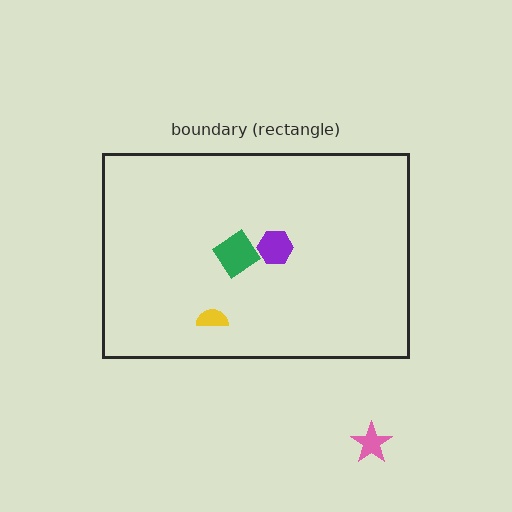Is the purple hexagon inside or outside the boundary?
Inside.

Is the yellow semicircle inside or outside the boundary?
Inside.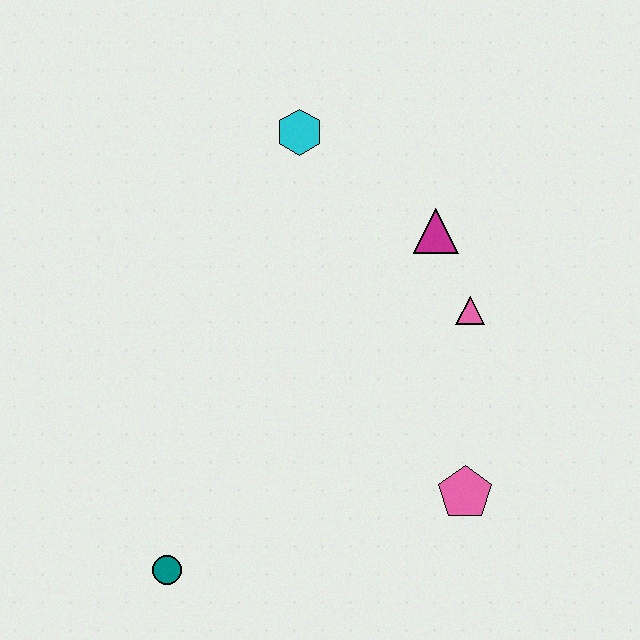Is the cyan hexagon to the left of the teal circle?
No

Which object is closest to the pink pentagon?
The pink triangle is closest to the pink pentagon.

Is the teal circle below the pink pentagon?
Yes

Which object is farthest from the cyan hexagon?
The teal circle is farthest from the cyan hexagon.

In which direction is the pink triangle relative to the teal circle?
The pink triangle is to the right of the teal circle.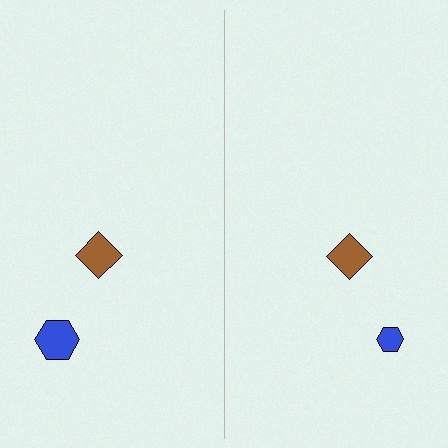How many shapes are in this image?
There are 4 shapes in this image.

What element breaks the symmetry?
The blue hexagon on the right side has a different size than its mirror counterpart.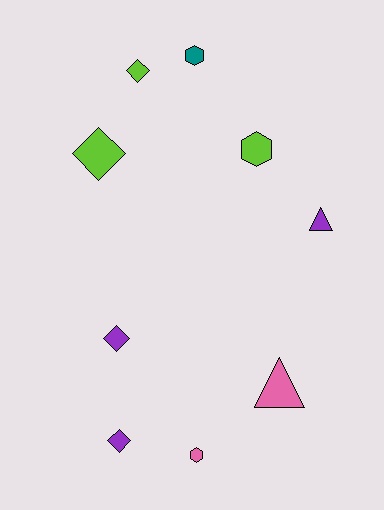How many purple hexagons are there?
There are no purple hexagons.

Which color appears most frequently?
Lime, with 3 objects.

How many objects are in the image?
There are 9 objects.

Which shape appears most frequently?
Diamond, with 4 objects.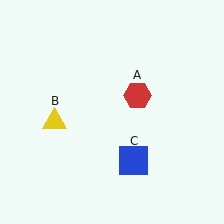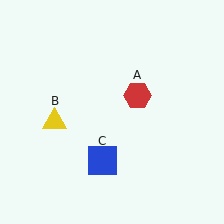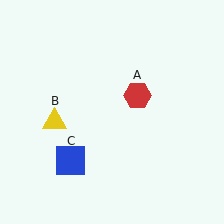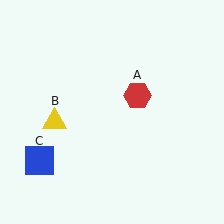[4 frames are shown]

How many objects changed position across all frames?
1 object changed position: blue square (object C).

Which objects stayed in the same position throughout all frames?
Red hexagon (object A) and yellow triangle (object B) remained stationary.